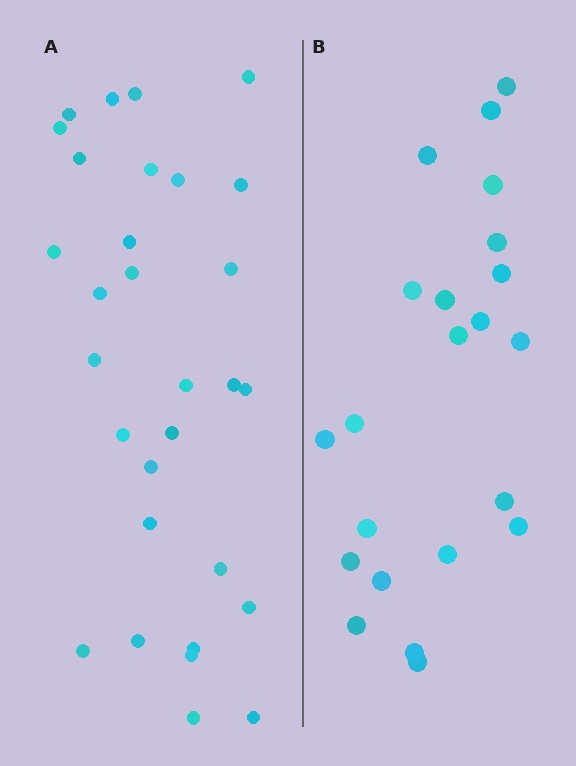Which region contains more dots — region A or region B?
Region A (the left region) has more dots.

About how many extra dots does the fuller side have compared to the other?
Region A has roughly 8 or so more dots than region B.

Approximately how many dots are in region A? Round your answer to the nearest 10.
About 30 dots.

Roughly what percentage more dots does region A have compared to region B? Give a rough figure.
About 35% more.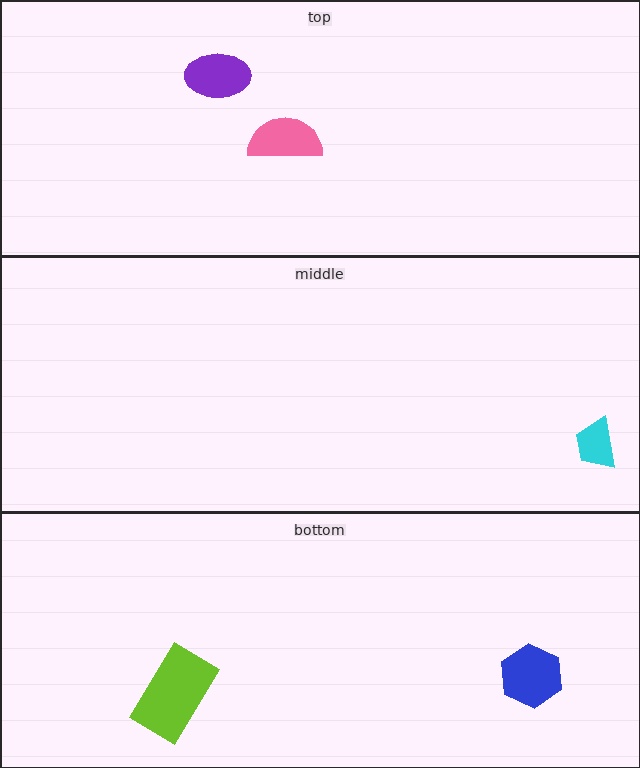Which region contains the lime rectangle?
The bottom region.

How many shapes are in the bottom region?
2.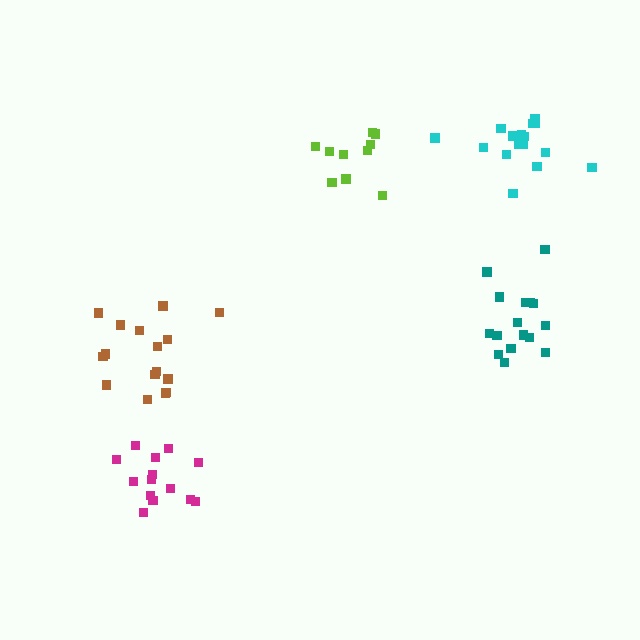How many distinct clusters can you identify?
There are 5 distinct clusters.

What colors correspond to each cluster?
The clusters are colored: teal, magenta, lime, cyan, brown.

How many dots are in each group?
Group 1: 16 dots, Group 2: 14 dots, Group 3: 10 dots, Group 4: 16 dots, Group 5: 16 dots (72 total).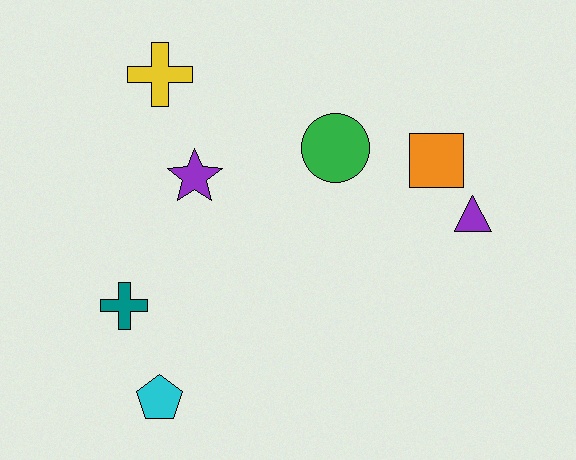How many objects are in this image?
There are 7 objects.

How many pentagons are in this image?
There is 1 pentagon.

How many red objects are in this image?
There are no red objects.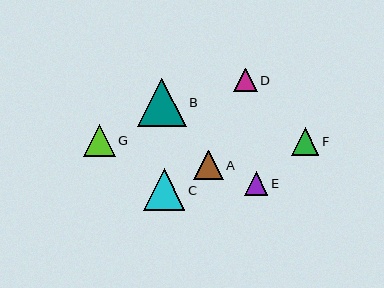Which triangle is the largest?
Triangle B is the largest with a size of approximately 48 pixels.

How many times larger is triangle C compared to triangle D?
Triangle C is approximately 1.8 times the size of triangle D.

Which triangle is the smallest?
Triangle E is the smallest with a size of approximately 23 pixels.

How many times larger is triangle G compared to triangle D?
Triangle G is approximately 1.3 times the size of triangle D.